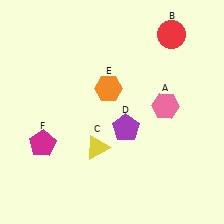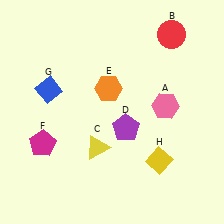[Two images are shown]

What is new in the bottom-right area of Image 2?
A yellow diamond (H) was added in the bottom-right area of Image 2.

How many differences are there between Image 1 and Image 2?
There are 2 differences between the two images.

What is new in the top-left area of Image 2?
A blue diamond (G) was added in the top-left area of Image 2.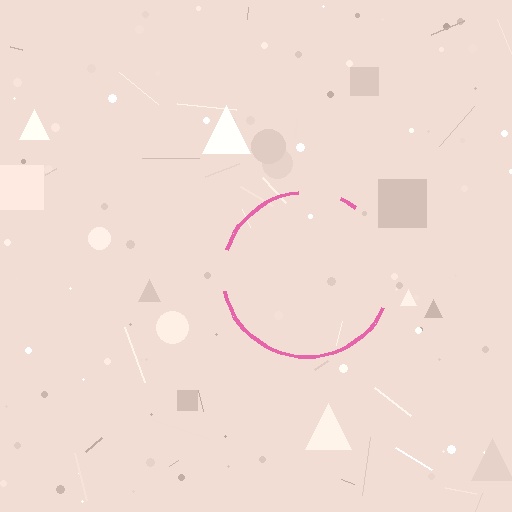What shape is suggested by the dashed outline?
The dashed outline suggests a circle.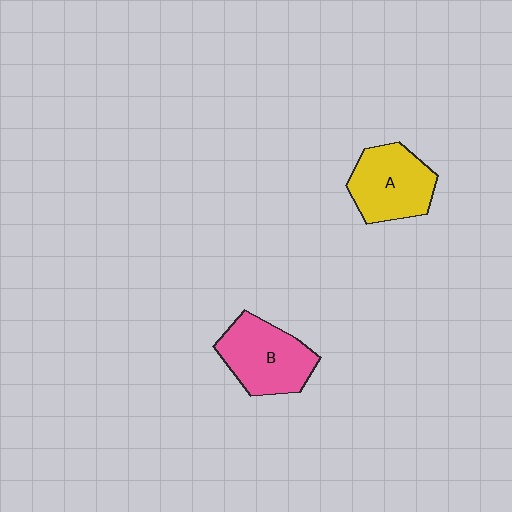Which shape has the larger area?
Shape B (pink).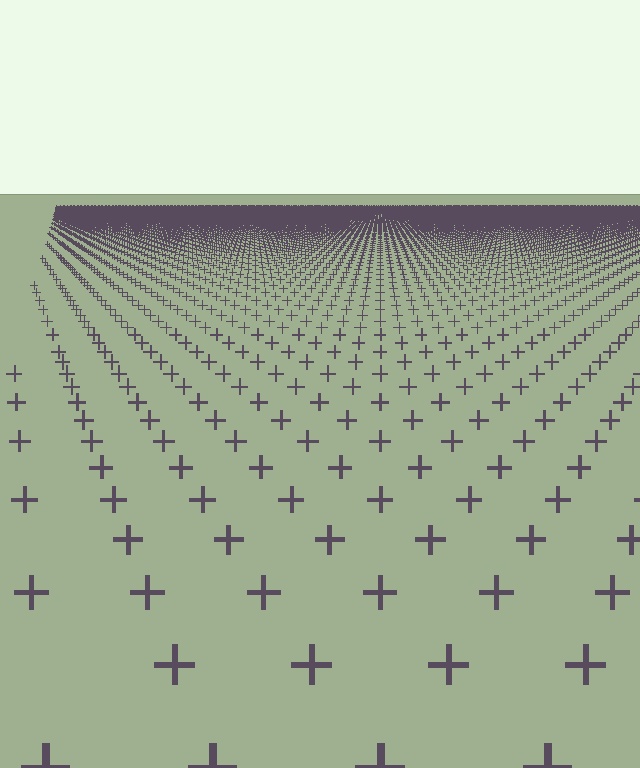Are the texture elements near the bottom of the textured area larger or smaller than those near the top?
Larger. Near the bottom, elements are closer to the viewer and appear at a bigger on-screen size.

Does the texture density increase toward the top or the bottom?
Density increases toward the top.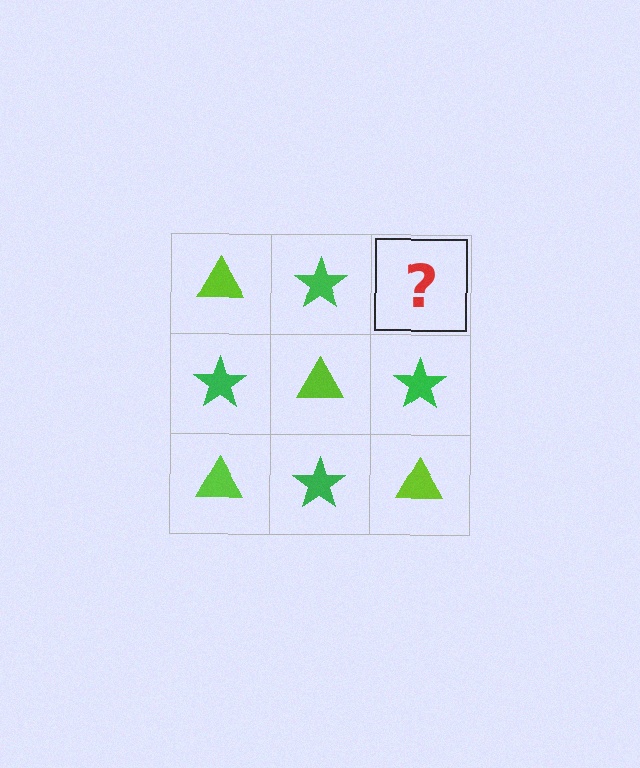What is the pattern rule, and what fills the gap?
The rule is that it alternates lime triangle and green star in a checkerboard pattern. The gap should be filled with a lime triangle.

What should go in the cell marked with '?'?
The missing cell should contain a lime triangle.